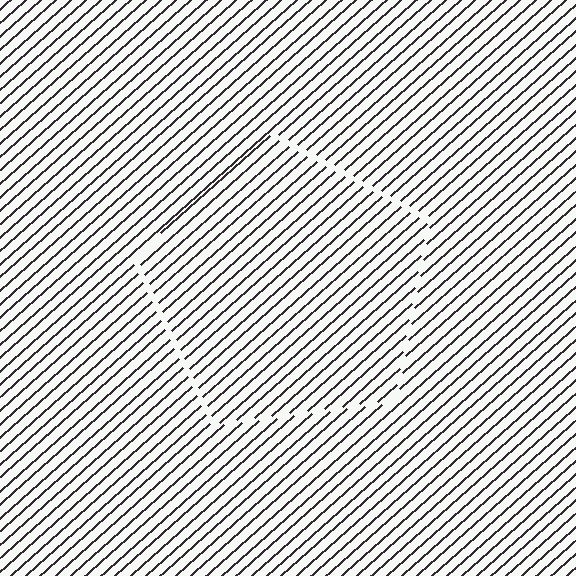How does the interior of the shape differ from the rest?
The interior of the shape contains the same grating, shifted by half a period — the contour is defined by the phase discontinuity where line-ends from the inner and outer gratings abut.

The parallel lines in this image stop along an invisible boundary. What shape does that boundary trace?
An illusory pentagon. The interior of the shape contains the same grating, shifted by half a period — the contour is defined by the phase discontinuity where line-ends from the inner and outer gratings abut.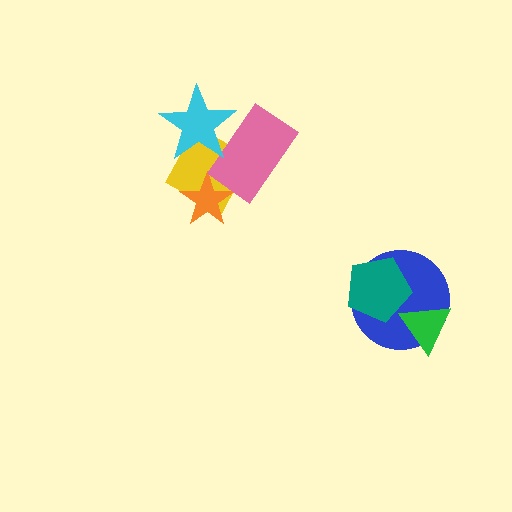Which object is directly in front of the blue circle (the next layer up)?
The green triangle is directly in front of the blue circle.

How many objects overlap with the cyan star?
2 objects overlap with the cyan star.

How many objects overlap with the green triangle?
1 object overlaps with the green triangle.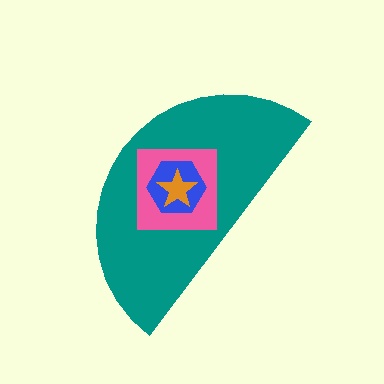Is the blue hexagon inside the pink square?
Yes.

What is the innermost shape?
The orange star.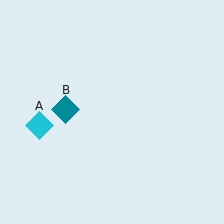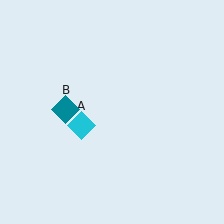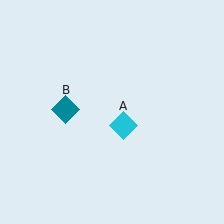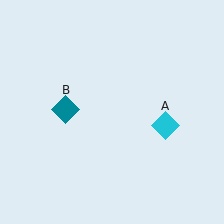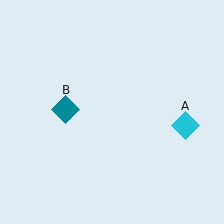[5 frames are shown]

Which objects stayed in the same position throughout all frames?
Teal diamond (object B) remained stationary.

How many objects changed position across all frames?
1 object changed position: cyan diamond (object A).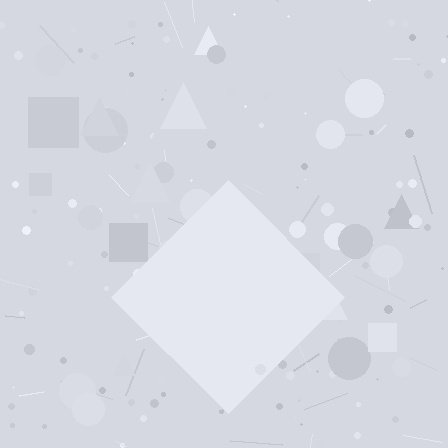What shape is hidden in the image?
A diamond is hidden in the image.